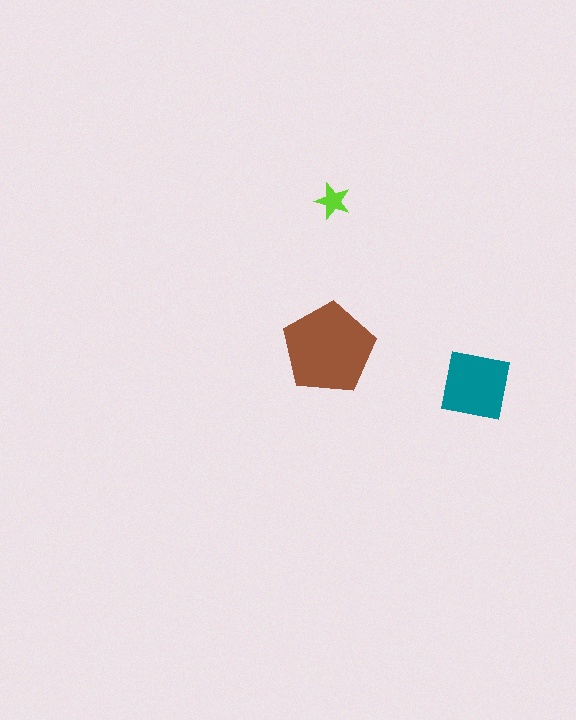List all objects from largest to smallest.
The brown pentagon, the teal square, the lime star.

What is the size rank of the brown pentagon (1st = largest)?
1st.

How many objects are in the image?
There are 3 objects in the image.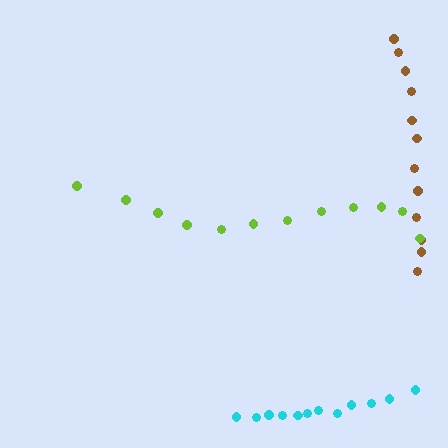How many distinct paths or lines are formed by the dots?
There are 3 distinct paths.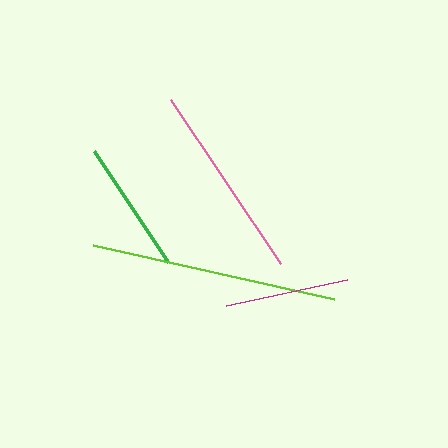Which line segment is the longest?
The lime line is the longest at approximately 247 pixels.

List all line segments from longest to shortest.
From longest to shortest: lime, pink, green, magenta.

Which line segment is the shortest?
The magenta line is the shortest at approximately 123 pixels.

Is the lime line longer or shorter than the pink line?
The lime line is longer than the pink line.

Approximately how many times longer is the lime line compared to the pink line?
The lime line is approximately 1.2 times the length of the pink line.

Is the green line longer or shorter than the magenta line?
The green line is longer than the magenta line.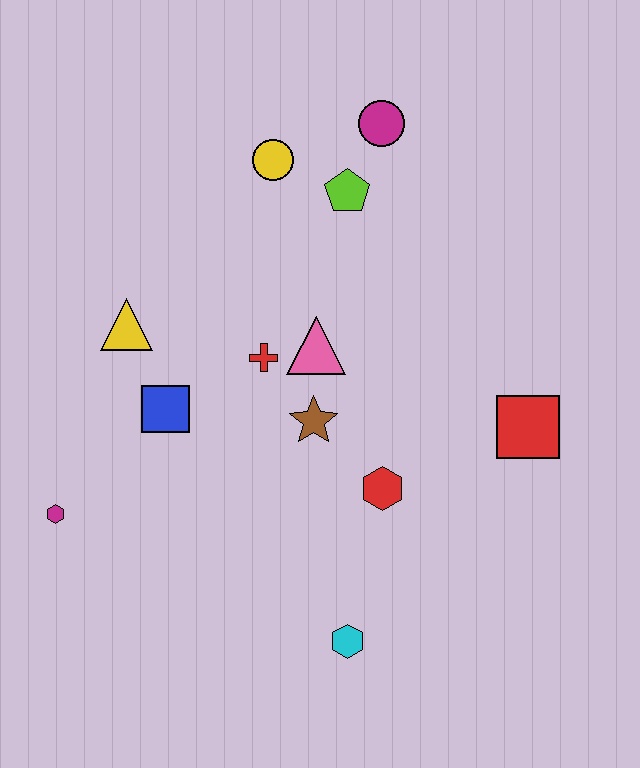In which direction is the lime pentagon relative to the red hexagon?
The lime pentagon is above the red hexagon.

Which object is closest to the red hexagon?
The brown star is closest to the red hexagon.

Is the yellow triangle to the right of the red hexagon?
No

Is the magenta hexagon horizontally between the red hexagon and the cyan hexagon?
No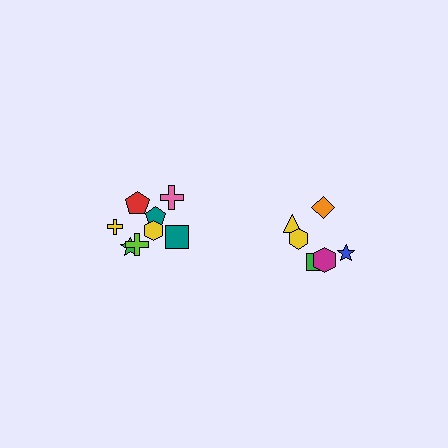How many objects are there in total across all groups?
There are 14 objects.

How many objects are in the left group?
There are 8 objects.